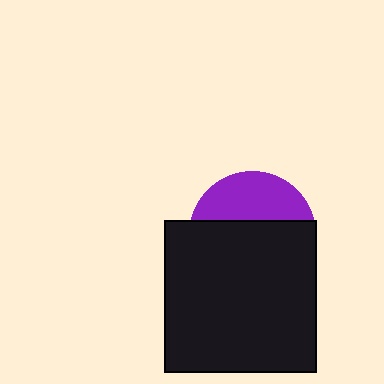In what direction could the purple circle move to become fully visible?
The purple circle could move up. That would shift it out from behind the black square entirely.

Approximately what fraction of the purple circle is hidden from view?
Roughly 65% of the purple circle is hidden behind the black square.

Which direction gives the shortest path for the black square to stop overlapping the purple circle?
Moving down gives the shortest separation.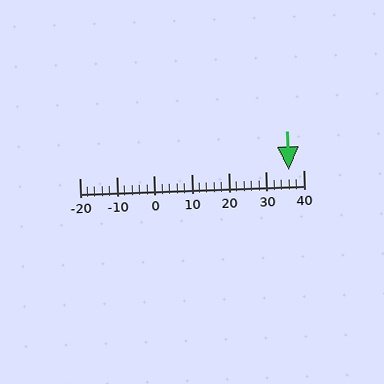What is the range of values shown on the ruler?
The ruler shows values from -20 to 40.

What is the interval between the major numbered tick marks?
The major tick marks are spaced 10 units apart.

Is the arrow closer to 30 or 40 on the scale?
The arrow is closer to 40.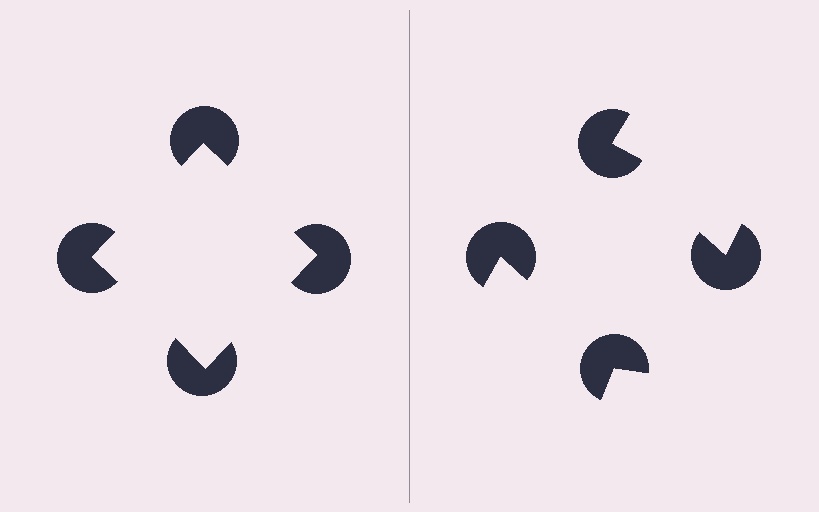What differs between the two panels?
The pac-man discs are positioned identically on both sides; only the wedge orientations differ. On the left they align to a square; on the right they are misaligned.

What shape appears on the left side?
An illusory square.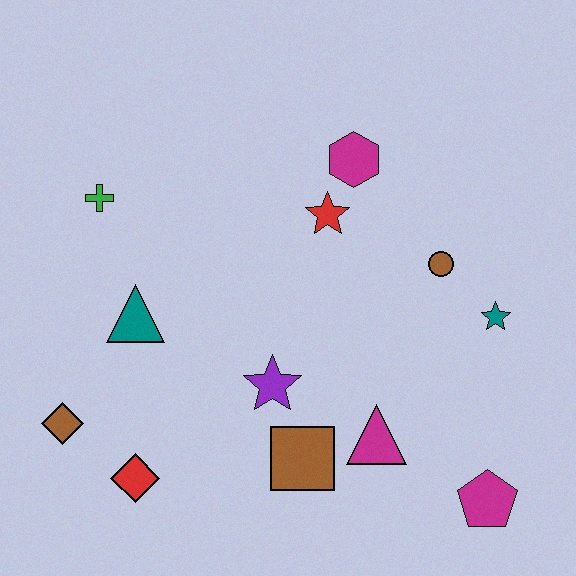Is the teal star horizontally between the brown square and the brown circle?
No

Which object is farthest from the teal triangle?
The magenta pentagon is farthest from the teal triangle.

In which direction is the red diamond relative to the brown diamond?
The red diamond is to the right of the brown diamond.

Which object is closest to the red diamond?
The brown diamond is closest to the red diamond.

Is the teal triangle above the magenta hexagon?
No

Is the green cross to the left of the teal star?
Yes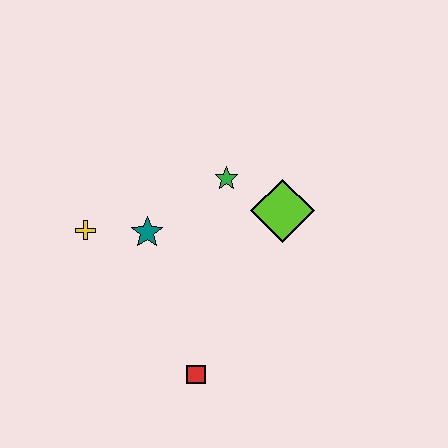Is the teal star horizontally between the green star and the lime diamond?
No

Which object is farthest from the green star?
The red square is farthest from the green star.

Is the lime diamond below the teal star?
No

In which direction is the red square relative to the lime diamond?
The red square is below the lime diamond.